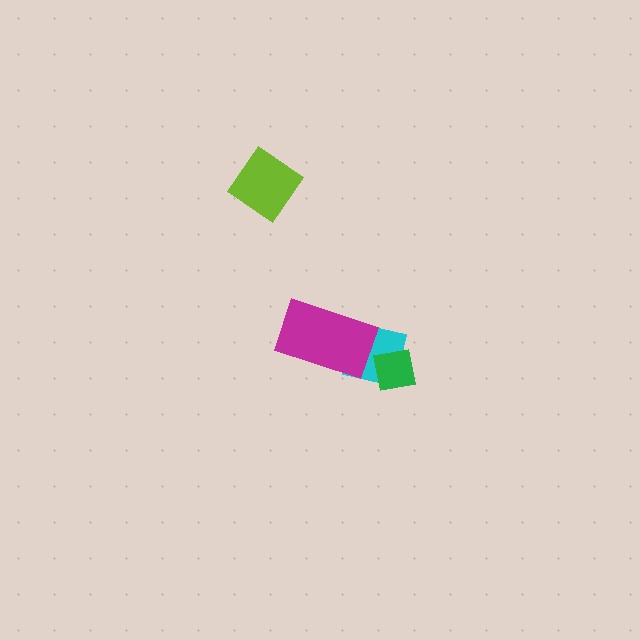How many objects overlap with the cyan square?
2 objects overlap with the cyan square.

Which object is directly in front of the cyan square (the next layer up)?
The green square is directly in front of the cyan square.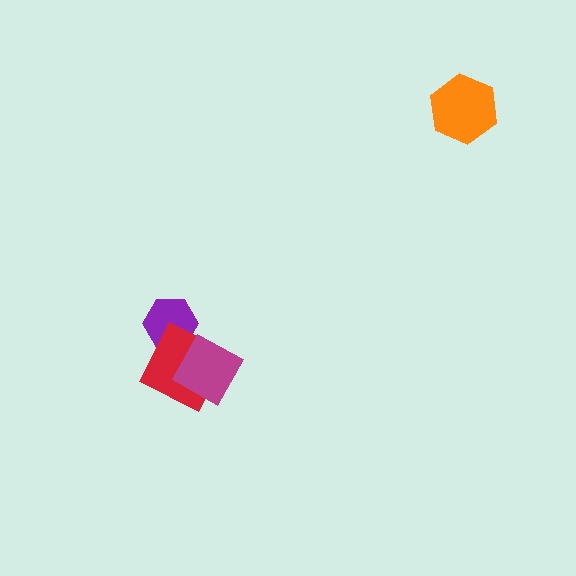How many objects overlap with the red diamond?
2 objects overlap with the red diamond.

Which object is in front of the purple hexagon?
The red diamond is in front of the purple hexagon.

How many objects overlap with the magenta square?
1 object overlaps with the magenta square.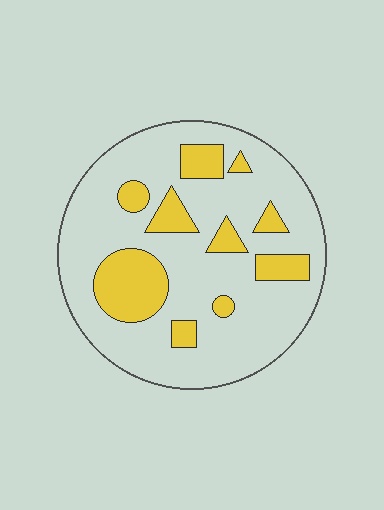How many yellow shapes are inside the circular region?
10.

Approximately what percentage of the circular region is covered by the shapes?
Approximately 20%.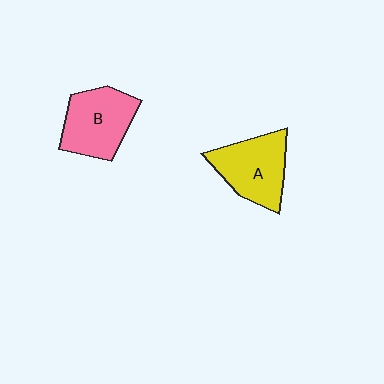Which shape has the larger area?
Shape B (pink).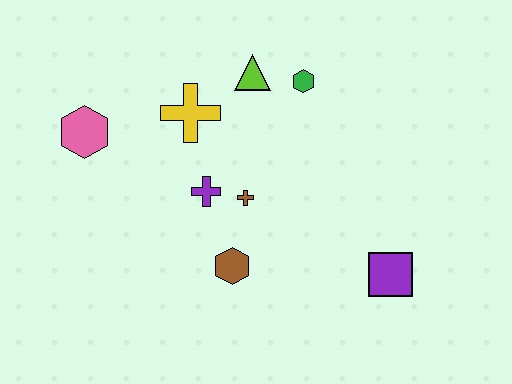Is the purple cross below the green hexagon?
Yes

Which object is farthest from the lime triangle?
The purple square is farthest from the lime triangle.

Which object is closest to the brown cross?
The purple cross is closest to the brown cross.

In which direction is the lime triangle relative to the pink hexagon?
The lime triangle is to the right of the pink hexagon.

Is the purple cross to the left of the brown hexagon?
Yes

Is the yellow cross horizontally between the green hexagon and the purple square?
No